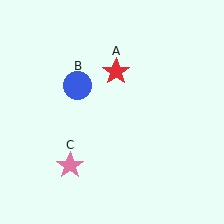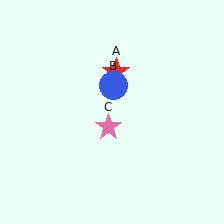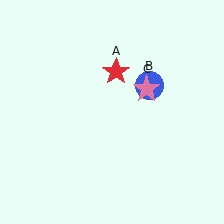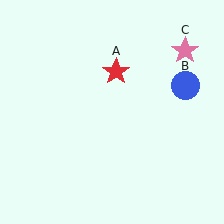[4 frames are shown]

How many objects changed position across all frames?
2 objects changed position: blue circle (object B), pink star (object C).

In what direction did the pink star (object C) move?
The pink star (object C) moved up and to the right.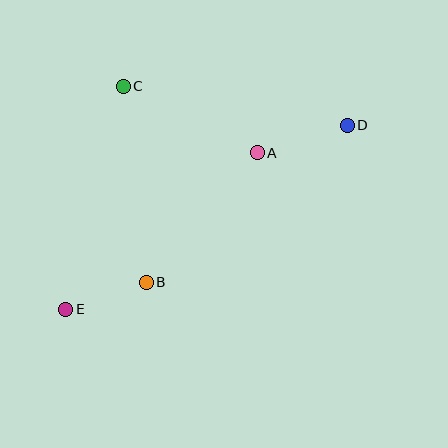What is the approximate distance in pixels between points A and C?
The distance between A and C is approximately 150 pixels.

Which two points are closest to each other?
Points B and E are closest to each other.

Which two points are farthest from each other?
Points D and E are farthest from each other.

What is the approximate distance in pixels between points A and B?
The distance between A and B is approximately 170 pixels.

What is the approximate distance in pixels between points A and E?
The distance between A and E is approximately 247 pixels.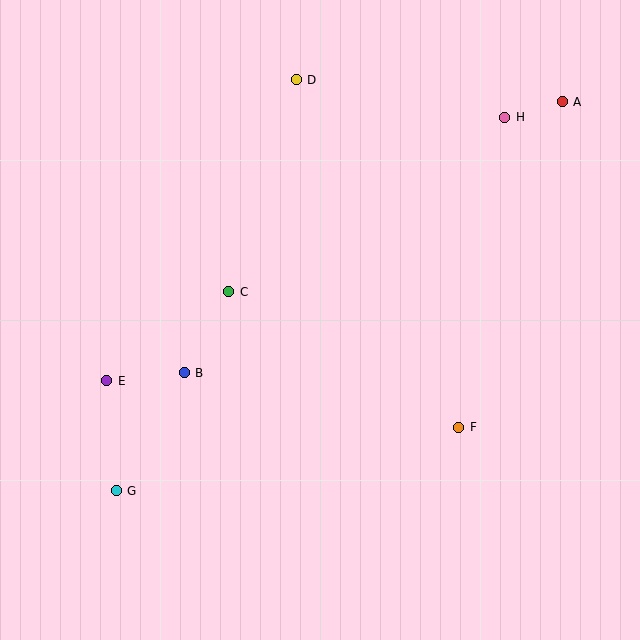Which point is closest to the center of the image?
Point C at (229, 292) is closest to the center.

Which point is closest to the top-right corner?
Point A is closest to the top-right corner.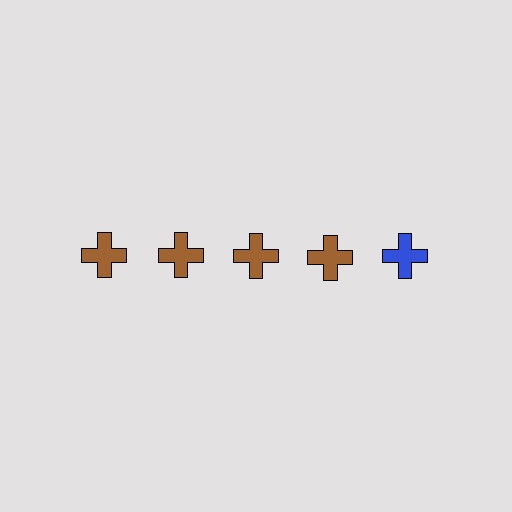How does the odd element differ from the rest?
It has a different color: blue instead of brown.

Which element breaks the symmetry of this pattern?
The blue cross in the top row, rightmost column breaks the symmetry. All other shapes are brown crosses.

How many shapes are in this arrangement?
There are 5 shapes arranged in a grid pattern.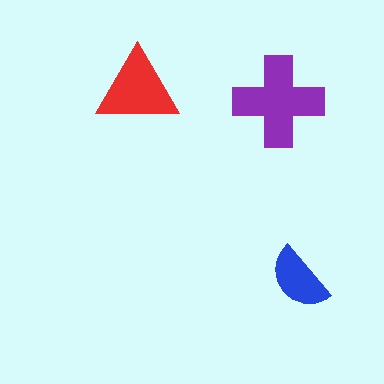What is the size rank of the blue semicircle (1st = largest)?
3rd.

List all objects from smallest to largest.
The blue semicircle, the red triangle, the purple cross.